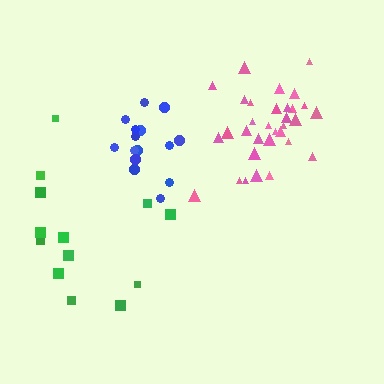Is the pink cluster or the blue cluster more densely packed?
Pink.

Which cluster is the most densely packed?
Pink.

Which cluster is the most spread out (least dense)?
Green.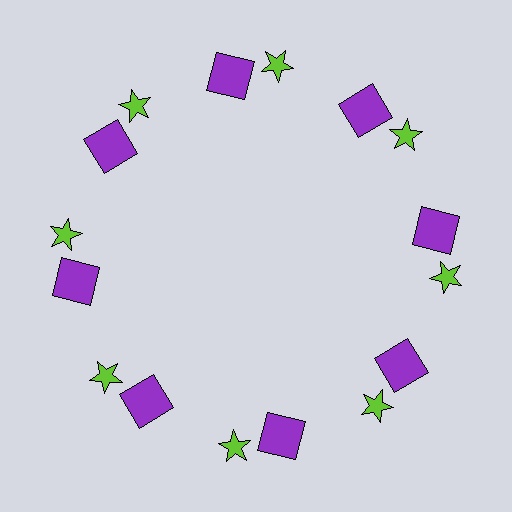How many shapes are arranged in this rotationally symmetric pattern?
There are 16 shapes, arranged in 8 groups of 2.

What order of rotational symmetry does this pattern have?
This pattern has 8-fold rotational symmetry.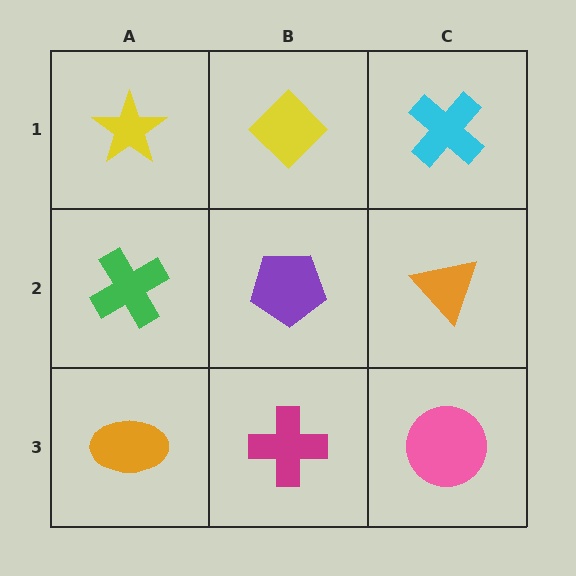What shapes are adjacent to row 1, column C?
An orange triangle (row 2, column C), a yellow diamond (row 1, column B).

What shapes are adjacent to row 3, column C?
An orange triangle (row 2, column C), a magenta cross (row 3, column B).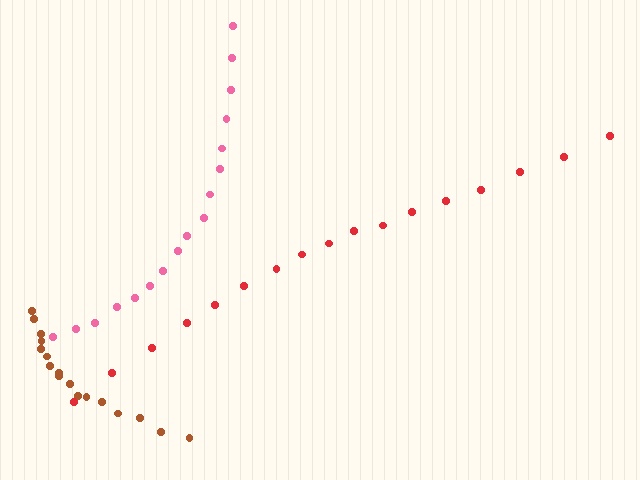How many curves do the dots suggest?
There are 3 distinct paths.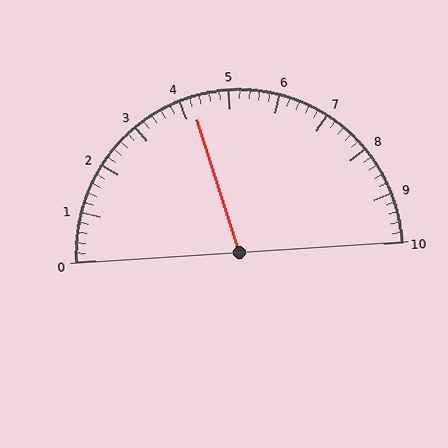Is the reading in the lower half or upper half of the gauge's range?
The reading is in the lower half of the range (0 to 10).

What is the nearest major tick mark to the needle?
The nearest major tick mark is 4.